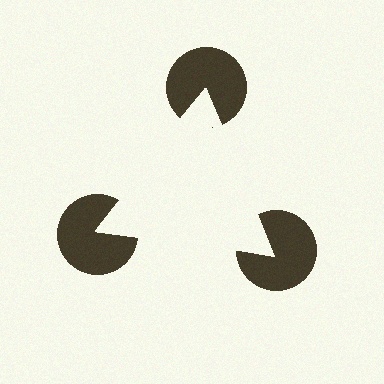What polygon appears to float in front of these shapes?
An illusory triangle — its edges are inferred from the aligned wedge cuts in the pac-man discs, not physically drawn.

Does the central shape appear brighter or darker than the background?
It typically appears slightly brighter than the background, even though no actual brightness change is drawn.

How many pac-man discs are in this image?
There are 3 — one at each vertex of the illusory triangle.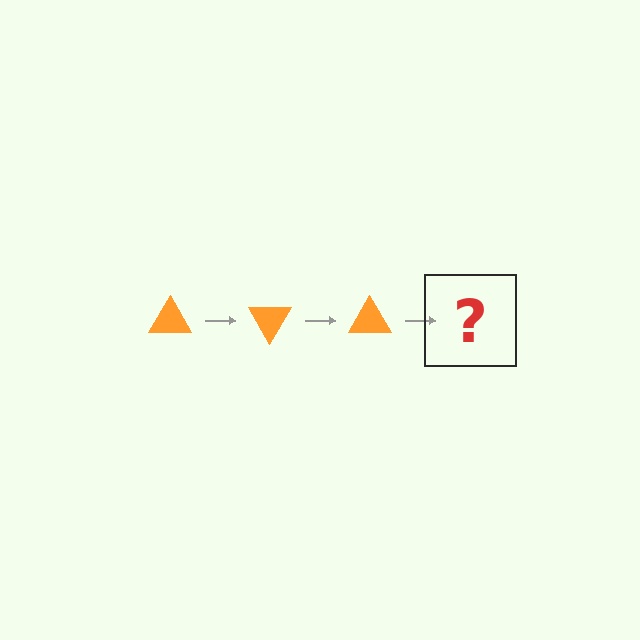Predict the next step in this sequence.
The next step is an orange triangle rotated 180 degrees.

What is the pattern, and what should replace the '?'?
The pattern is that the triangle rotates 60 degrees each step. The '?' should be an orange triangle rotated 180 degrees.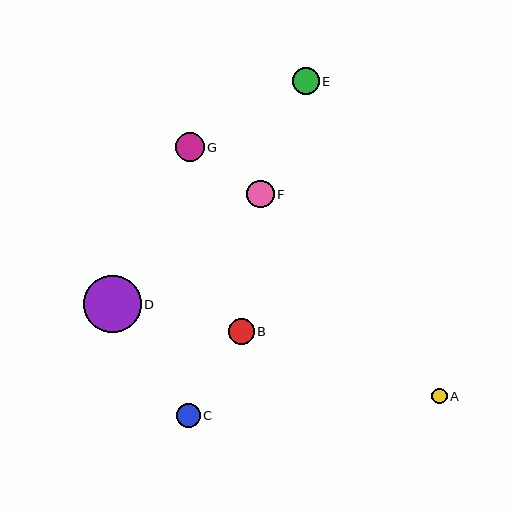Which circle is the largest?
Circle D is the largest with a size of approximately 58 pixels.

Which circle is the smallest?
Circle A is the smallest with a size of approximately 15 pixels.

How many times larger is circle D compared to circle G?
Circle D is approximately 2.0 times the size of circle G.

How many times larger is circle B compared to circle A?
Circle B is approximately 1.7 times the size of circle A.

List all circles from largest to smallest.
From largest to smallest: D, G, E, F, B, C, A.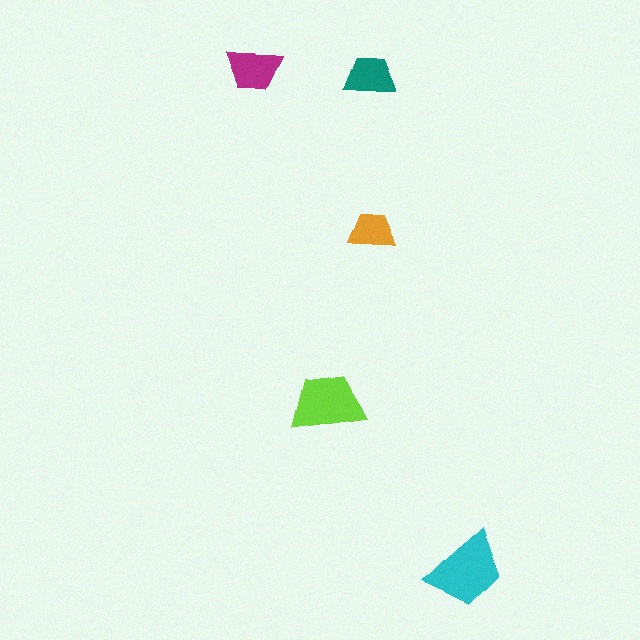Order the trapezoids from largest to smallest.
the cyan one, the lime one, the magenta one, the teal one, the orange one.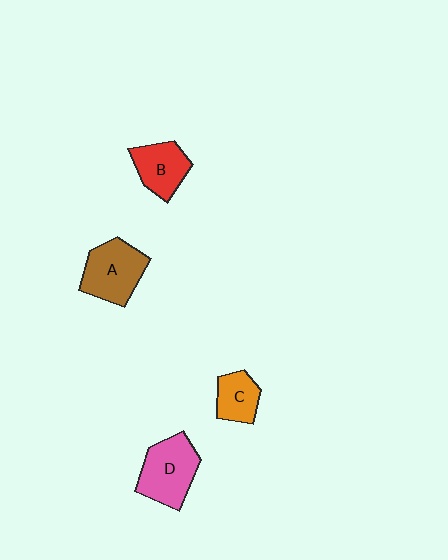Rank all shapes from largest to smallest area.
From largest to smallest: D (pink), A (brown), B (red), C (orange).